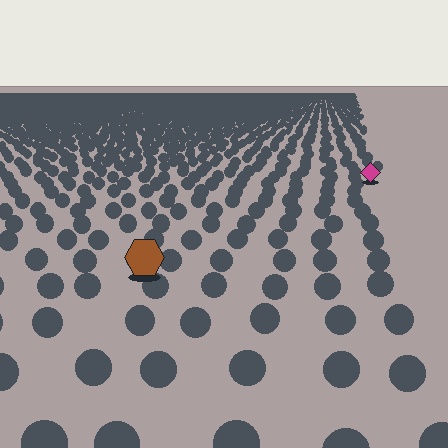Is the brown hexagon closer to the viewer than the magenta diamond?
Yes. The brown hexagon is closer — you can tell from the texture gradient: the ground texture is coarser near it.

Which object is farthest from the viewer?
The magenta diamond is farthest from the viewer. It appears smaller and the ground texture around it is denser.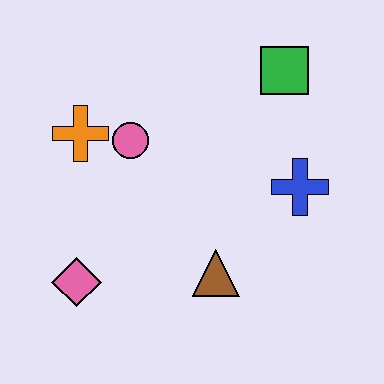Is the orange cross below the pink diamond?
No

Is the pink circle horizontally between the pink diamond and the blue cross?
Yes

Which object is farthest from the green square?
The pink diamond is farthest from the green square.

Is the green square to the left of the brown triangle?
No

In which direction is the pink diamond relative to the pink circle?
The pink diamond is below the pink circle.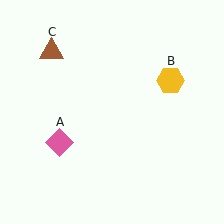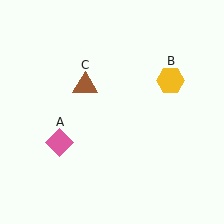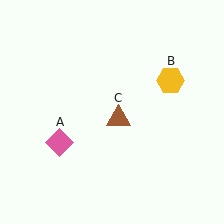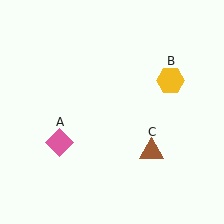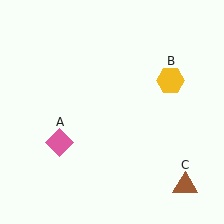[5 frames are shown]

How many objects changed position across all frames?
1 object changed position: brown triangle (object C).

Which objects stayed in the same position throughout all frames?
Pink diamond (object A) and yellow hexagon (object B) remained stationary.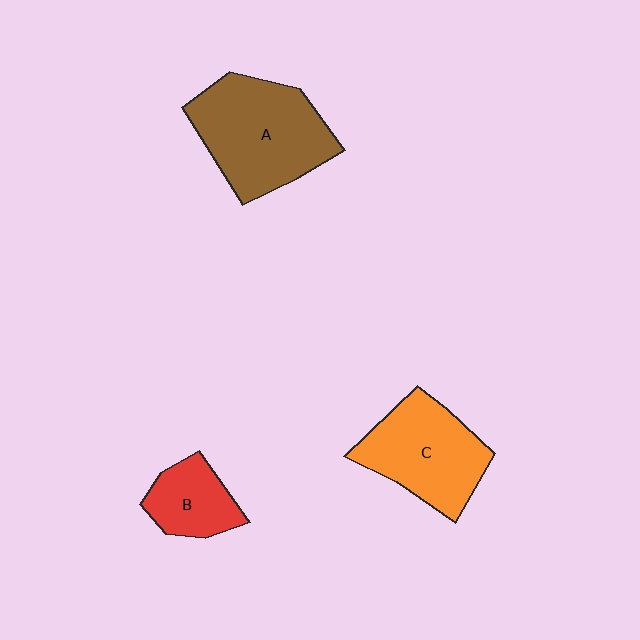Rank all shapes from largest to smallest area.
From largest to smallest: A (brown), C (orange), B (red).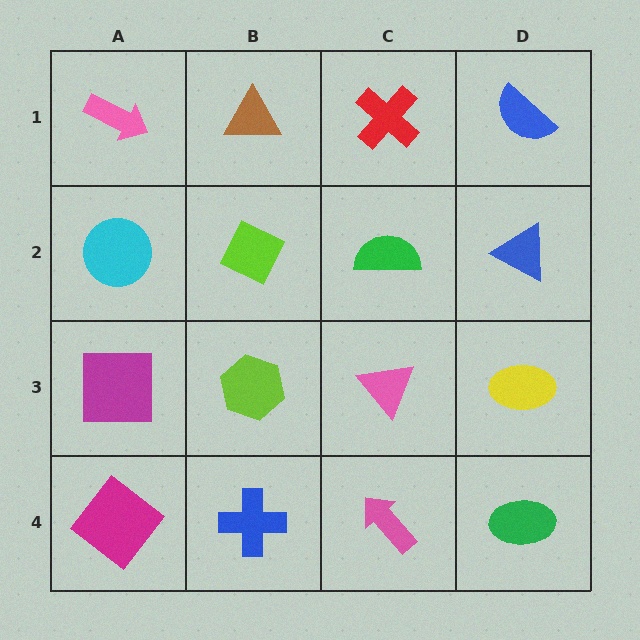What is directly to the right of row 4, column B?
A pink arrow.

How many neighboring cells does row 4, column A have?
2.